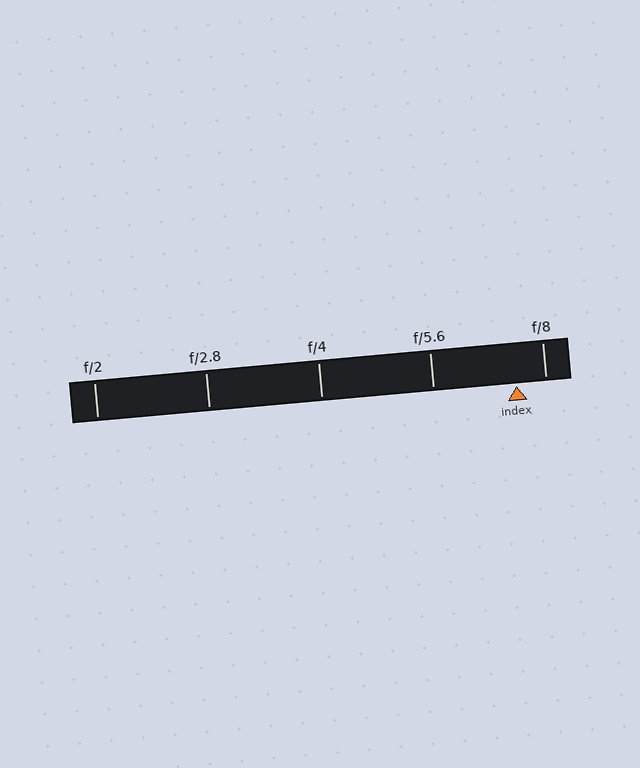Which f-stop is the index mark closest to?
The index mark is closest to f/8.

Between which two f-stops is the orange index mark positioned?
The index mark is between f/5.6 and f/8.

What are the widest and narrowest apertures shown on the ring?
The widest aperture shown is f/2 and the narrowest is f/8.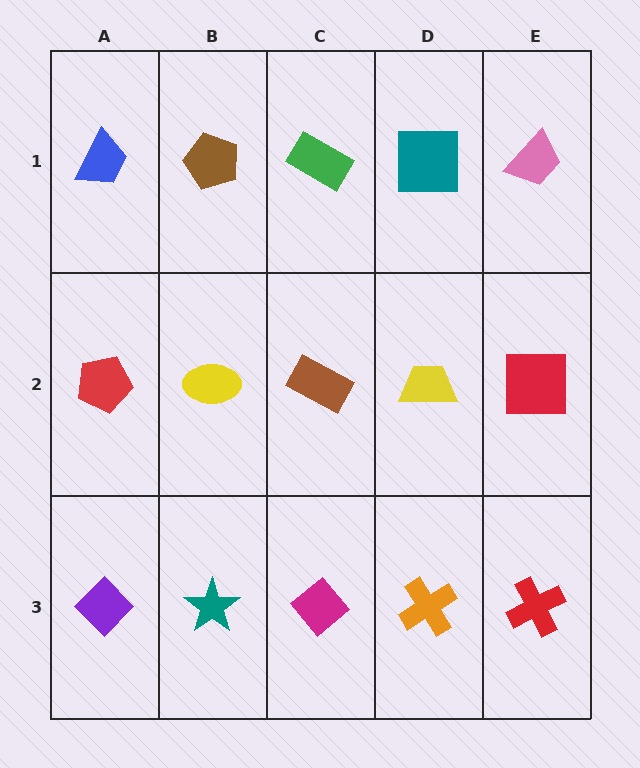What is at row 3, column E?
A red cross.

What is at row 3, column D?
An orange cross.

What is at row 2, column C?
A brown rectangle.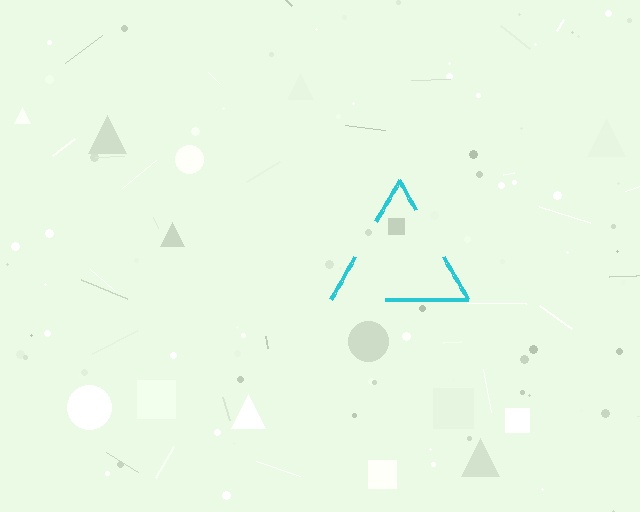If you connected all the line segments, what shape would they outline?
They would outline a triangle.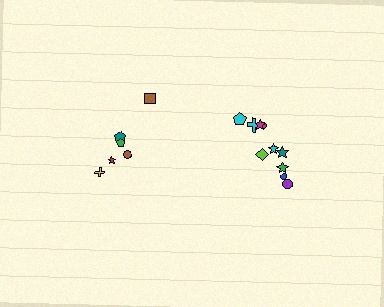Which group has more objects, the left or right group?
The right group.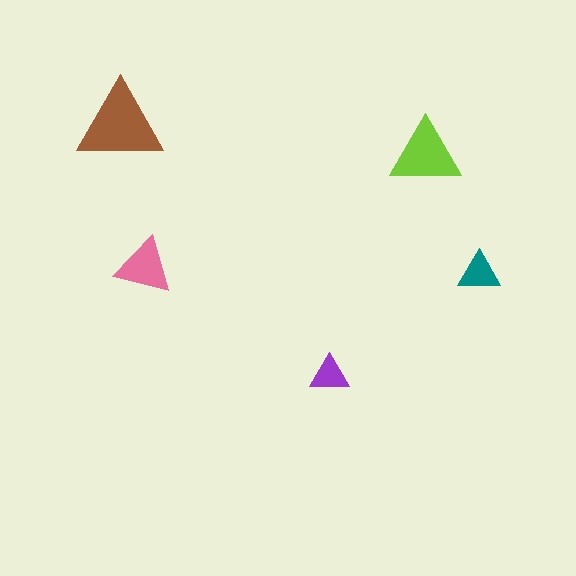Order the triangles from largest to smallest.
the brown one, the lime one, the pink one, the teal one, the purple one.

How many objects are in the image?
There are 5 objects in the image.